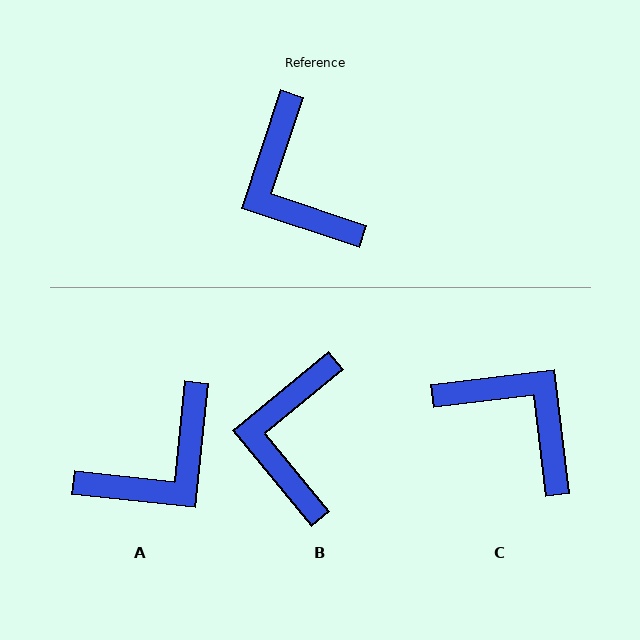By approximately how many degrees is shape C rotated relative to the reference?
Approximately 155 degrees clockwise.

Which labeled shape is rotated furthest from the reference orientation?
C, about 155 degrees away.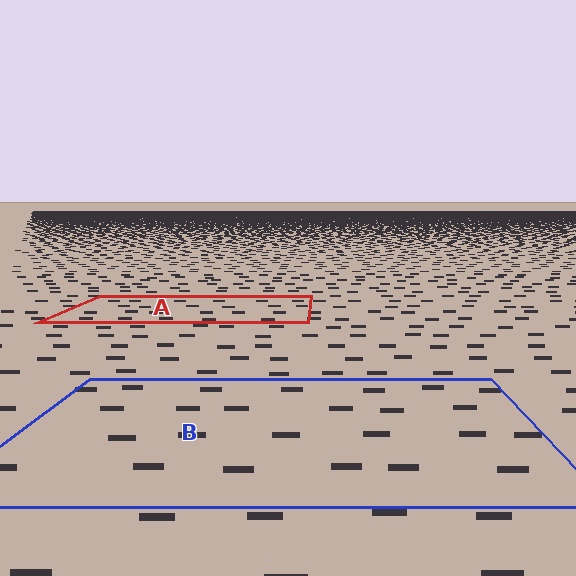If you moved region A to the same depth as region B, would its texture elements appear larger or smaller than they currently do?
They would appear larger. At a closer depth, the same texture elements are projected at a bigger on-screen size.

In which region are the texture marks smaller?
The texture marks are smaller in region A, because it is farther away.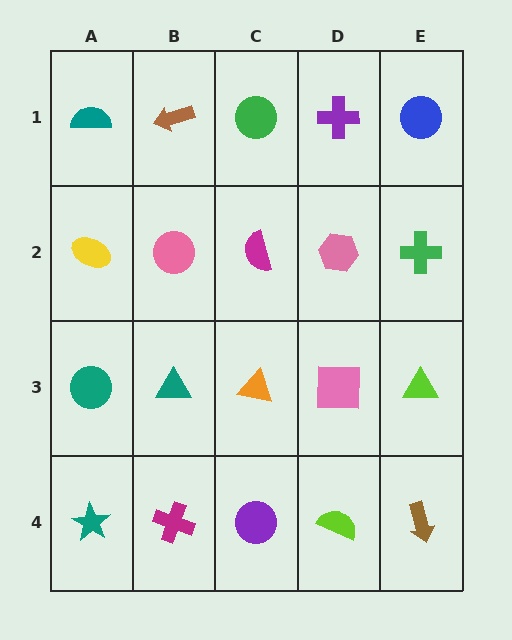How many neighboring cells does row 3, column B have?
4.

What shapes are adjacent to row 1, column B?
A pink circle (row 2, column B), a teal semicircle (row 1, column A), a green circle (row 1, column C).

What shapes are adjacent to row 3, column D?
A pink hexagon (row 2, column D), a lime semicircle (row 4, column D), an orange triangle (row 3, column C), a lime triangle (row 3, column E).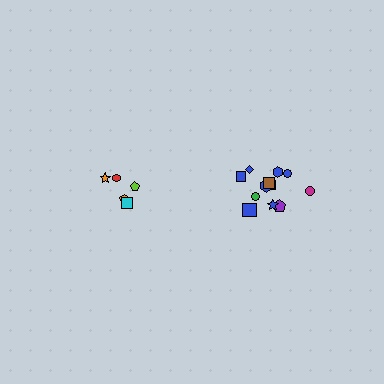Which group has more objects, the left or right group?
The right group.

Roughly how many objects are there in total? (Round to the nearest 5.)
Roughly 15 objects in total.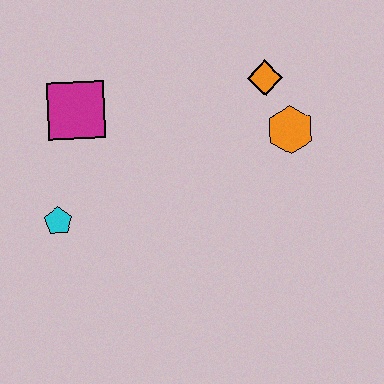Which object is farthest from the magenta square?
The orange hexagon is farthest from the magenta square.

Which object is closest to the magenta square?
The cyan pentagon is closest to the magenta square.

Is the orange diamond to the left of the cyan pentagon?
No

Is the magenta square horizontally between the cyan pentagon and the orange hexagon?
Yes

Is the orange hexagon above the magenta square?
No